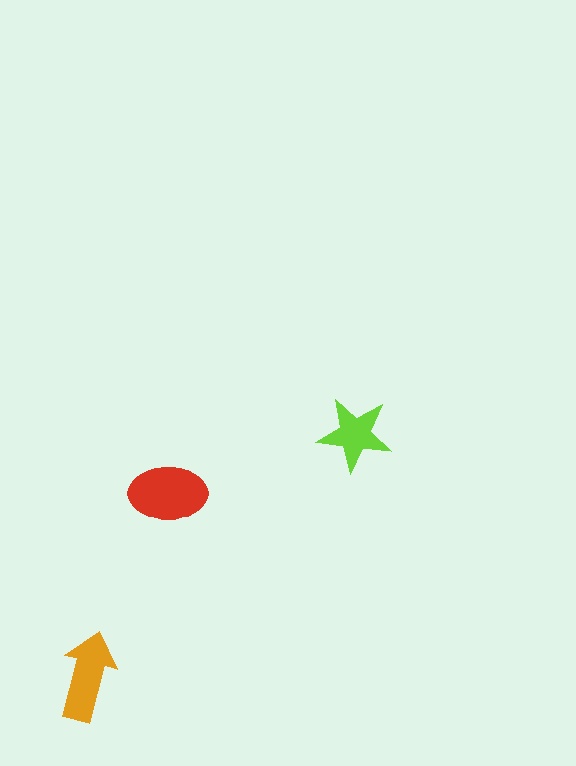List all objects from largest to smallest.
The red ellipse, the orange arrow, the lime star.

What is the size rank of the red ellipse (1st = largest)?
1st.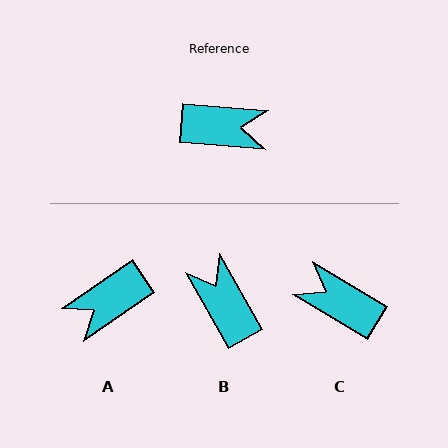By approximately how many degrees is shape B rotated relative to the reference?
Approximately 123 degrees counter-clockwise.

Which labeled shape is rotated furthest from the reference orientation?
C, about 153 degrees away.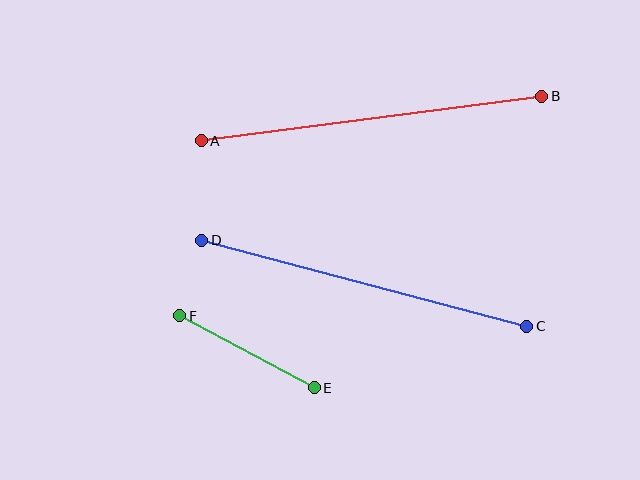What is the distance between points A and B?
The distance is approximately 343 pixels.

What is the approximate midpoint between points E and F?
The midpoint is at approximately (247, 352) pixels.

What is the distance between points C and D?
The distance is approximately 337 pixels.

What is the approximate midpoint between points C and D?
The midpoint is at approximately (364, 283) pixels.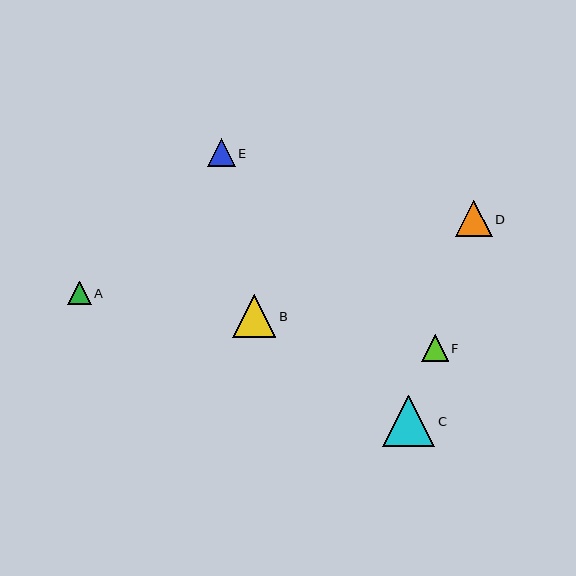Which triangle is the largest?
Triangle C is the largest with a size of approximately 52 pixels.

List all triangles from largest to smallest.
From largest to smallest: C, B, D, E, F, A.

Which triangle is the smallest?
Triangle A is the smallest with a size of approximately 23 pixels.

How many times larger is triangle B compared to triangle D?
Triangle B is approximately 1.2 times the size of triangle D.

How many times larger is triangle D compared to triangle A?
Triangle D is approximately 1.6 times the size of triangle A.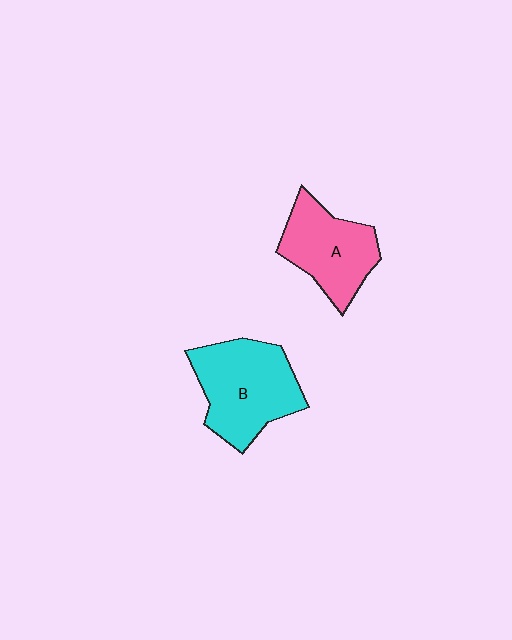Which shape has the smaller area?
Shape A (pink).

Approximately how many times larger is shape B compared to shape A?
Approximately 1.2 times.